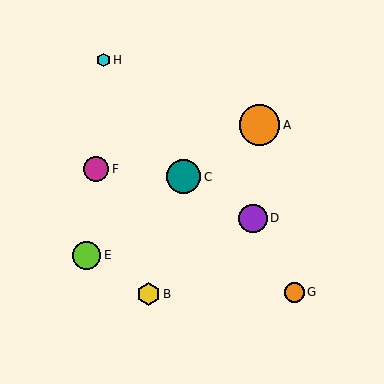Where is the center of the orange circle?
The center of the orange circle is at (295, 292).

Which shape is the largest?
The orange circle (labeled A) is the largest.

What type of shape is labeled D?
Shape D is a purple circle.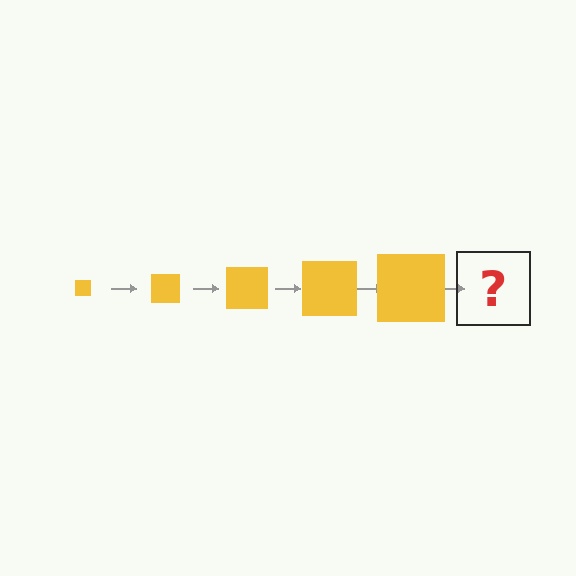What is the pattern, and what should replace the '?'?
The pattern is that the square gets progressively larger each step. The '?' should be a yellow square, larger than the previous one.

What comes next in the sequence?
The next element should be a yellow square, larger than the previous one.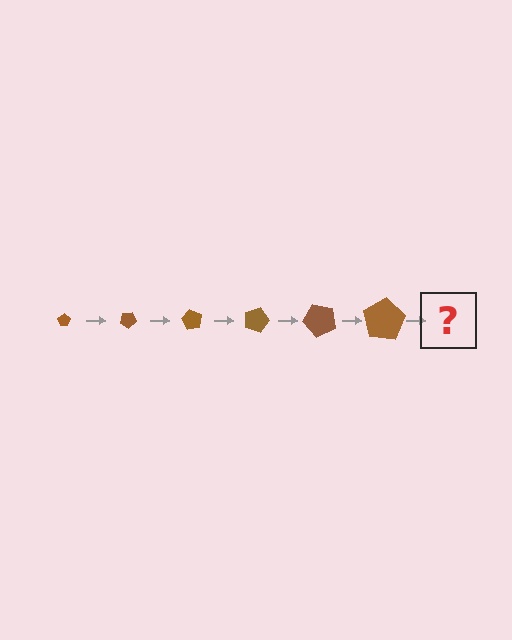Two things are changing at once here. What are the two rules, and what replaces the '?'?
The two rules are that the pentagon grows larger each step and it rotates 30 degrees each step. The '?' should be a pentagon, larger than the previous one and rotated 180 degrees from the start.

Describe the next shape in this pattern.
It should be a pentagon, larger than the previous one and rotated 180 degrees from the start.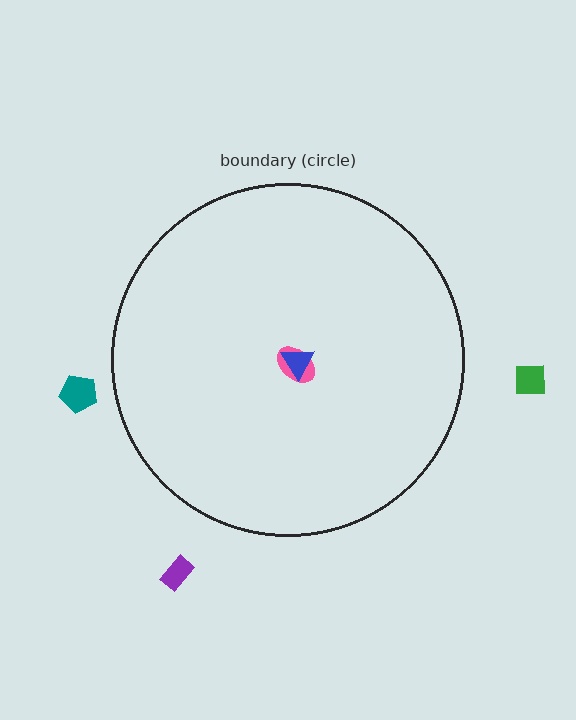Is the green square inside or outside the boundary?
Outside.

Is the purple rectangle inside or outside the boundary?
Outside.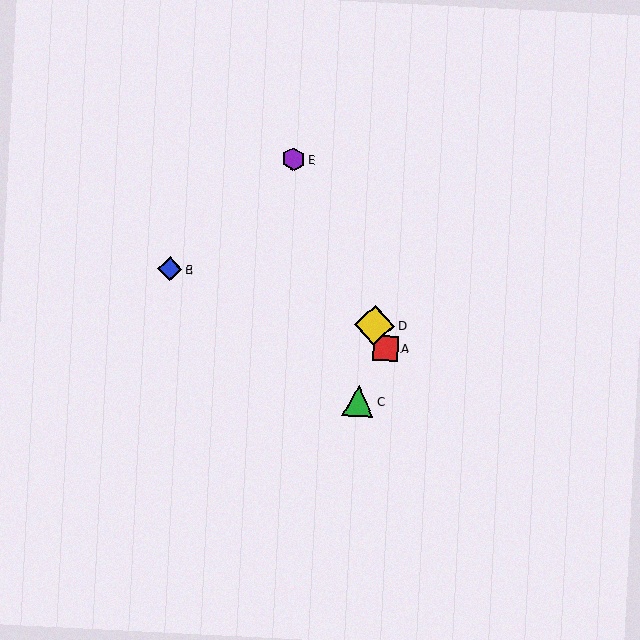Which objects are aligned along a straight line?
Objects A, D, E are aligned along a straight line.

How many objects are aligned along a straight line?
3 objects (A, D, E) are aligned along a straight line.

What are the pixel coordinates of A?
Object A is at (386, 348).